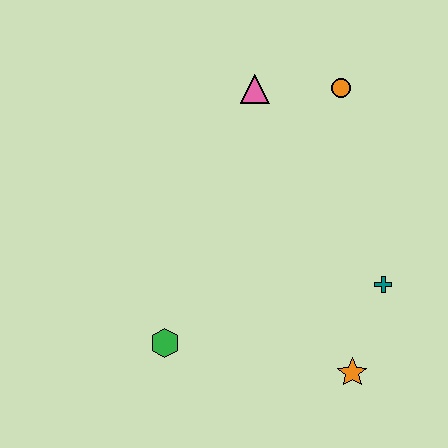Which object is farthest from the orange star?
The pink triangle is farthest from the orange star.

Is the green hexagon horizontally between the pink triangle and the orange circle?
No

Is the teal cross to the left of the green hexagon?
No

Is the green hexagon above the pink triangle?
No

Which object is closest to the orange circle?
The pink triangle is closest to the orange circle.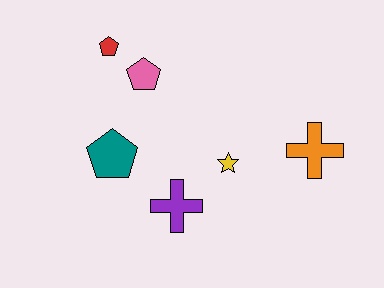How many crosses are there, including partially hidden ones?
There are 2 crosses.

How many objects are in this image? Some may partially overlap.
There are 6 objects.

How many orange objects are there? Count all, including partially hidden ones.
There is 1 orange object.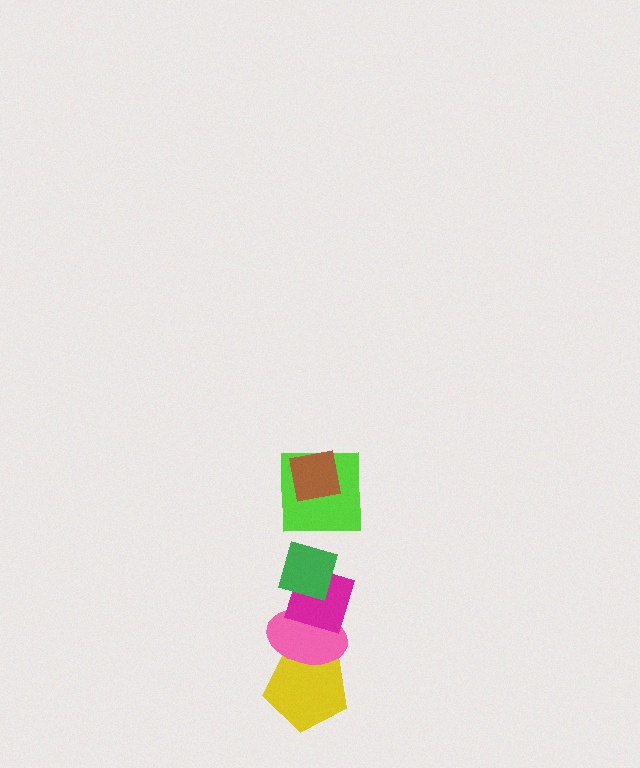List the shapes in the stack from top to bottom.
From top to bottom: the brown square, the lime square, the green diamond, the magenta diamond, the pink ellipse, the yellow pentagon.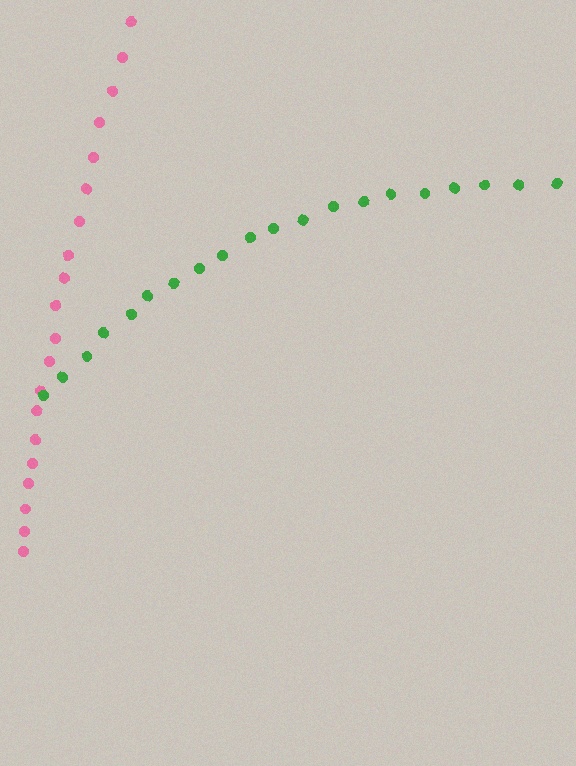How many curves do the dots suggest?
There are 2 distinct paths.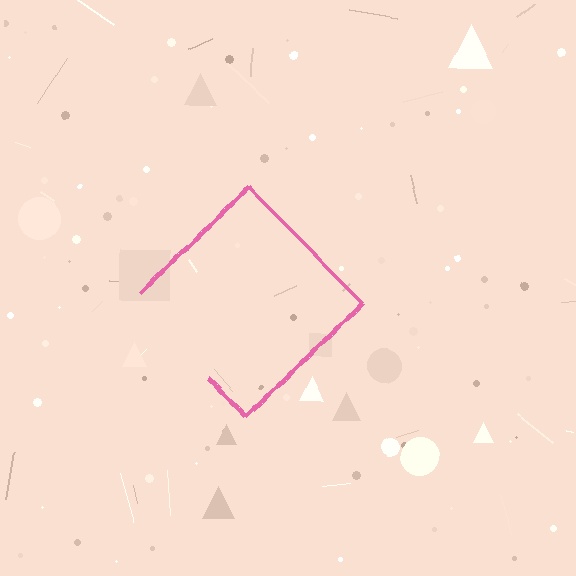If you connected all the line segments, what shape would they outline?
They would outline a diamond.